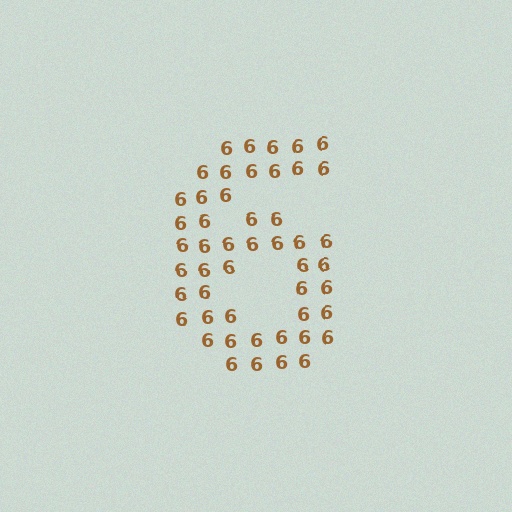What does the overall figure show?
The overall figure shows the digit 6.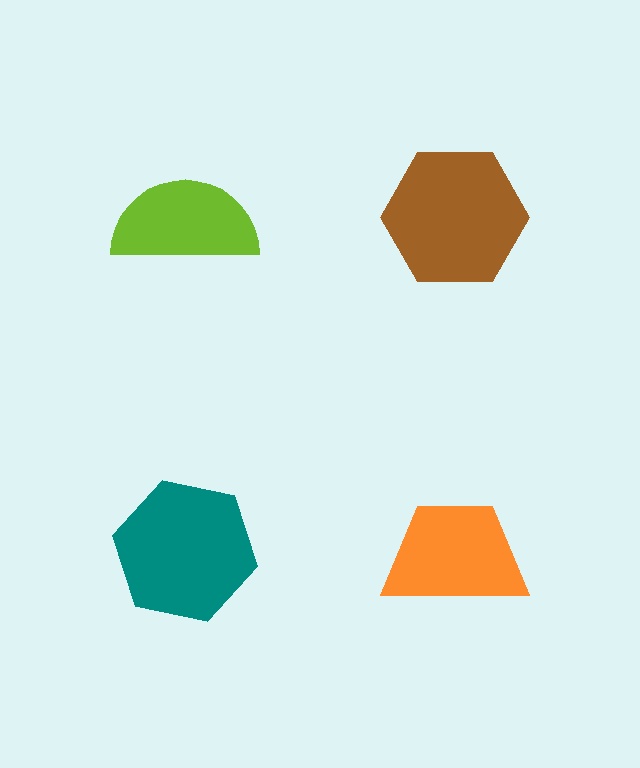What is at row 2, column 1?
A teal hexagon.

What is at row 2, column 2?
An orange trapezoid.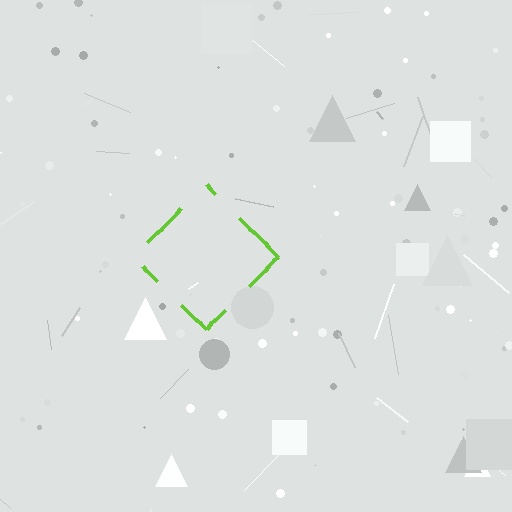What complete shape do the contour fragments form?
The contour fragments form a diamond.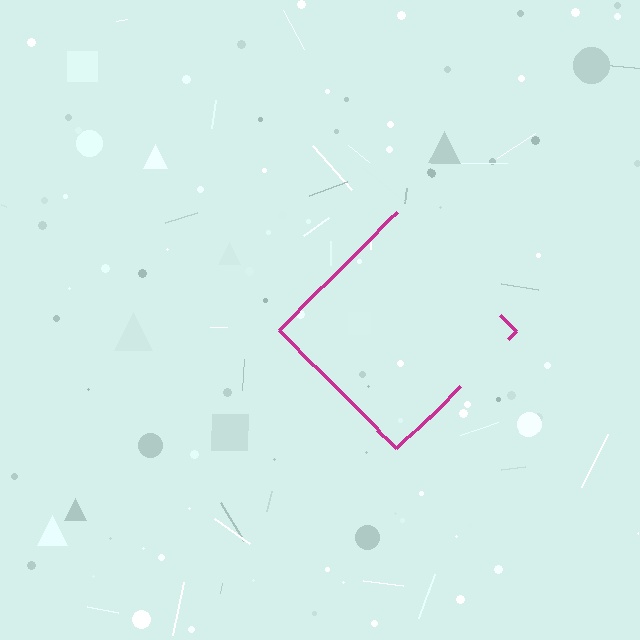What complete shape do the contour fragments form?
The contour fragments form a diamond.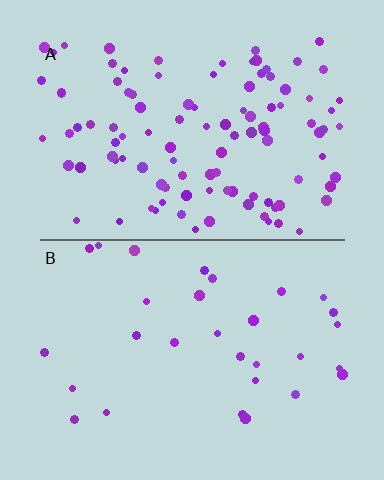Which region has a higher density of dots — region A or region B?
A (the top).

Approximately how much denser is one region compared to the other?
Approximately 3.5× — region A over region B.